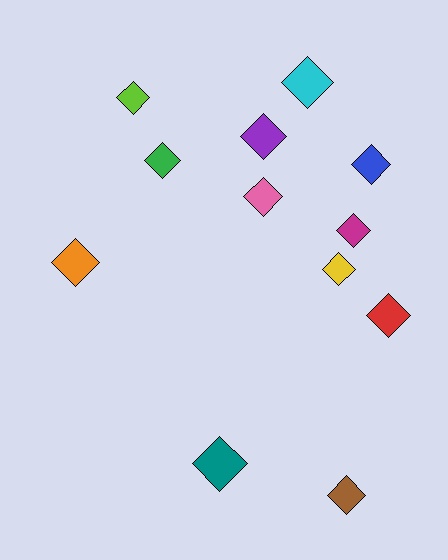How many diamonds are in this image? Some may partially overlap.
There are 12 diamonds.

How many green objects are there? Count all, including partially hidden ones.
There is 1 green object.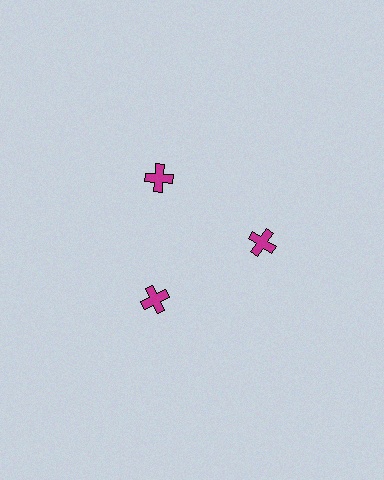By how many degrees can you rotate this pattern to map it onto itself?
The pattern maps onto itself every 120 degrees of rotation.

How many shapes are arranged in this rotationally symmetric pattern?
There are 3 shapes, arranged in 3 groups of 1.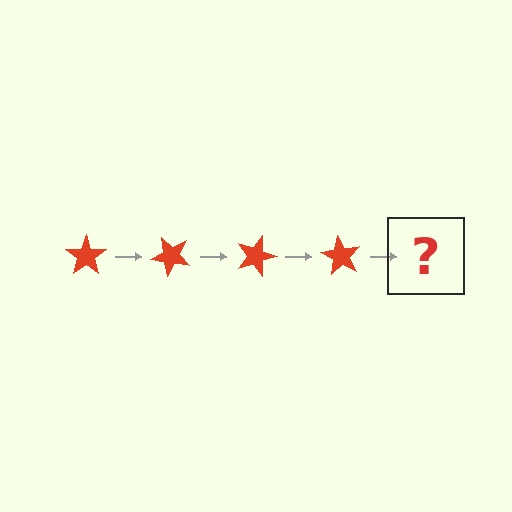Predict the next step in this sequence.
The next step is a red star rotated 180 degrees.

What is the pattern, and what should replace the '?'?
The pattern is that the star rotates 45 degrees each step. The '?' should be a red star rotated 180 degrees.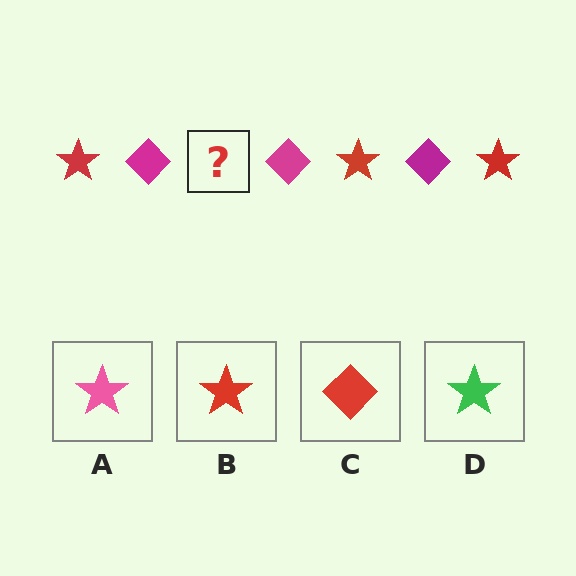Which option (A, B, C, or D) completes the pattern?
B.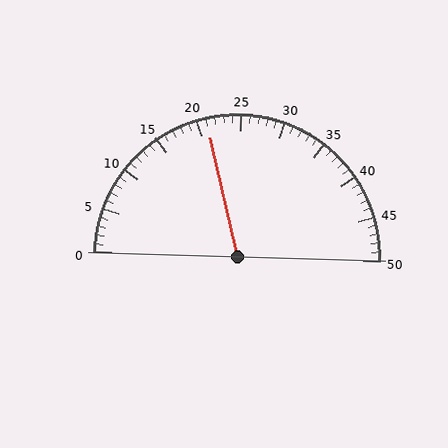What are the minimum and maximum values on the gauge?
The gauge ranges from 0 to 50.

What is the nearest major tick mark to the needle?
The nearest major tick mark is 20.